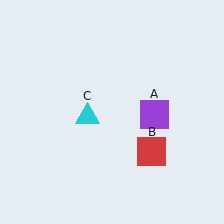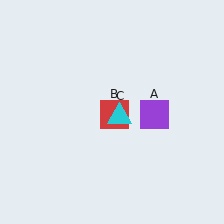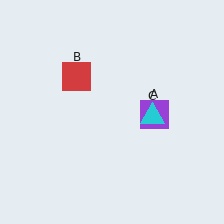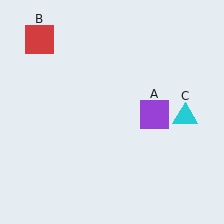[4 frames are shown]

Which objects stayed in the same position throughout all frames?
Purple square (object A) remained stationary.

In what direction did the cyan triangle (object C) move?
The cyan triangle (object C) moved right.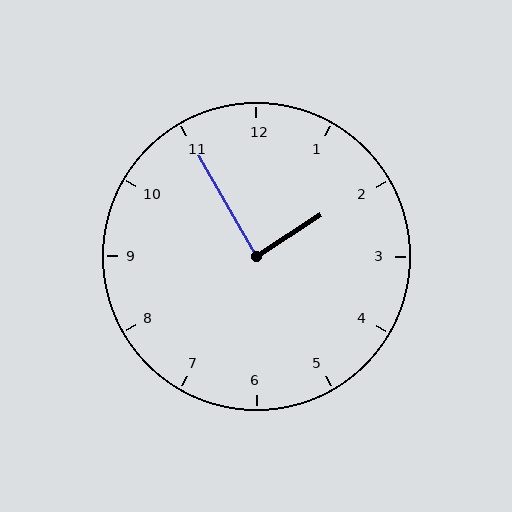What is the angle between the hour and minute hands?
Approximately 88 degrees.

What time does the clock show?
1:55.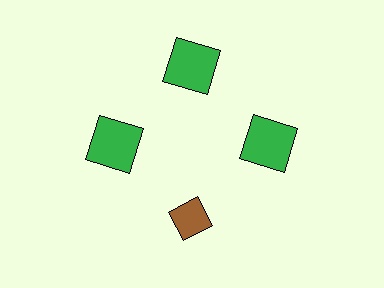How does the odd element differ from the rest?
It differs in both color (brown instead of green) and shape (diamond instead of square).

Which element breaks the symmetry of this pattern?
The brown diamond at roughly the 6 o'clock position breaks the symmetry. All other shapes are green squares.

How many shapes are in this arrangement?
There are 4 shapes arranged in a ring pattern.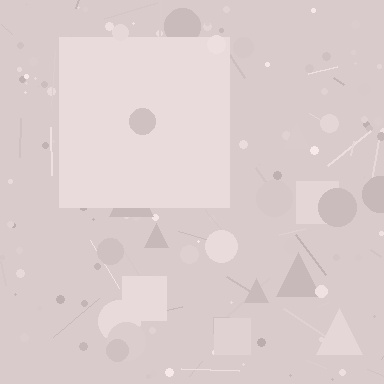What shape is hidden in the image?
A square is hidden in the image.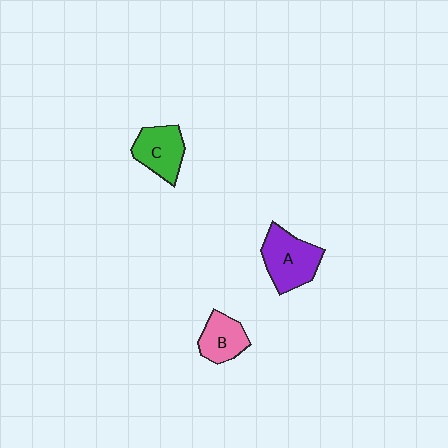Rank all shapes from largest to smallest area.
From largest to smallest: A (purple), C (green), B (pink).